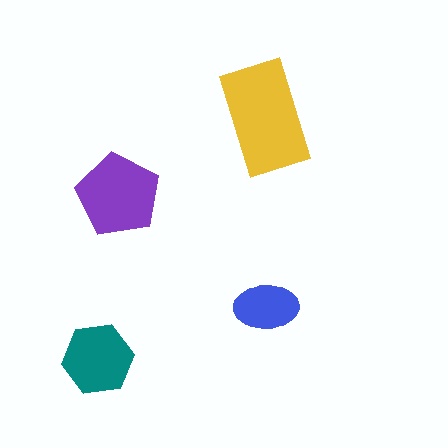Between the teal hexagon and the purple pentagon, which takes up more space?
The purple pentagon.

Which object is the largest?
The yellow rectangle.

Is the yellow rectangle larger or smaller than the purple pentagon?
Larger.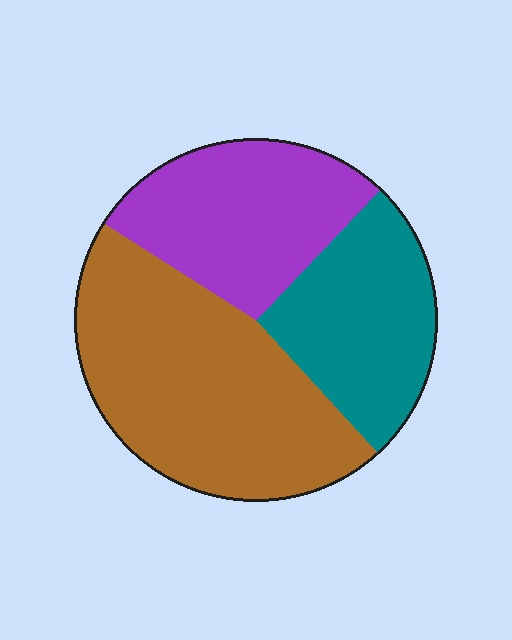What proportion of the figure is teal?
Teal takes up between a sixth and a third of the figure.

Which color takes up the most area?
Brown, at roughly 45%.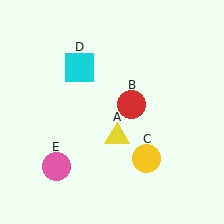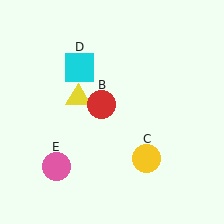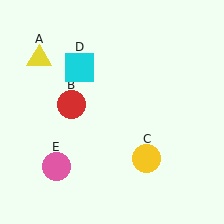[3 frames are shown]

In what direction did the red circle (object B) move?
The red circle (object B) moved left.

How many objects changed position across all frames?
2 objects changed position: yellow triangle (object A), red circle (object B).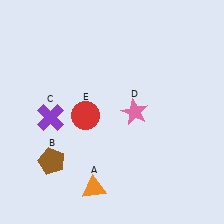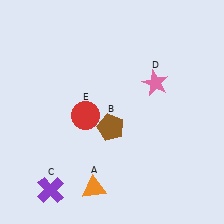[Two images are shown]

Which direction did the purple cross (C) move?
The purple cross (C) moved down.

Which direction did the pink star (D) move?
The pink star (D) moved up.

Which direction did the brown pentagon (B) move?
The brown pentagon (B) moved right.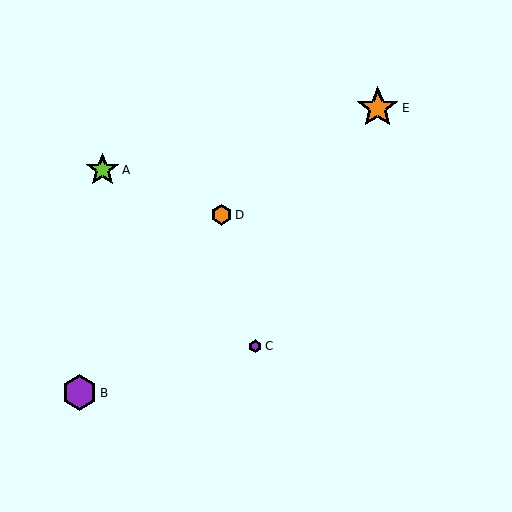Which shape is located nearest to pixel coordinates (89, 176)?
The lime star (labeled A) at (102, 170) is nearest to that location.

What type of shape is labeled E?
Shape E is an orange star.